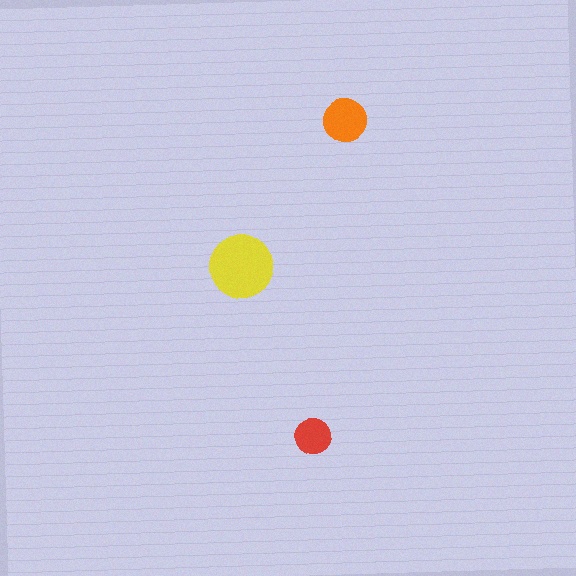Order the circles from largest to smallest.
the yellow one, the orange one, the red one.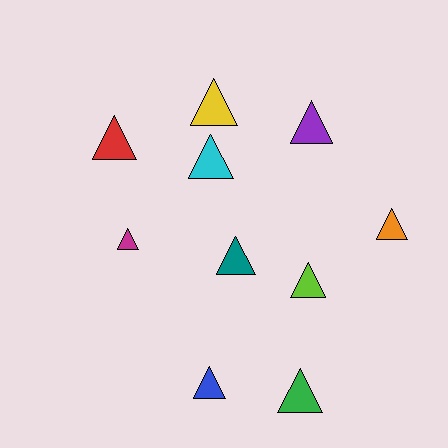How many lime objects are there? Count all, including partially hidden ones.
There is 1 lime object.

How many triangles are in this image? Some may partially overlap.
There are 10 triangles.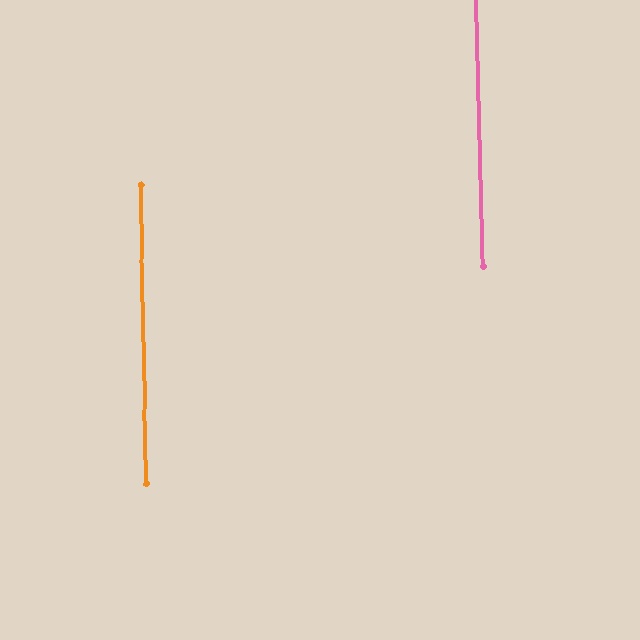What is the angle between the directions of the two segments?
Approximately 0 degrees.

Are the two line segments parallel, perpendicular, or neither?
Parallel — their directions differ by only 0.2°.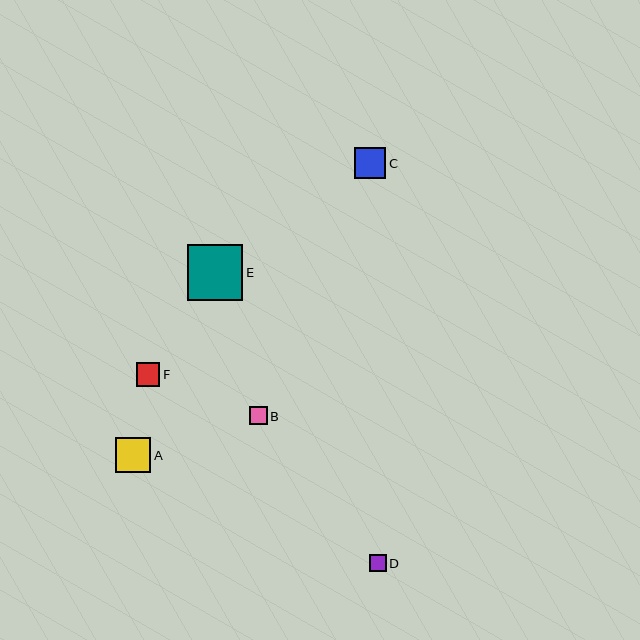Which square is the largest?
Square E is the largest with a size of approximately 56 pixels.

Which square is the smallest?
Square D is the smallest with a size of approximately 17 pixels.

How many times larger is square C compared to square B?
Square C is approximately 1.7 times the size of square B.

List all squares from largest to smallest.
From largest to smallest: E, A, C, F, B, D.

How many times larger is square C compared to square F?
Square C is approximately 1.3 times the size of square F.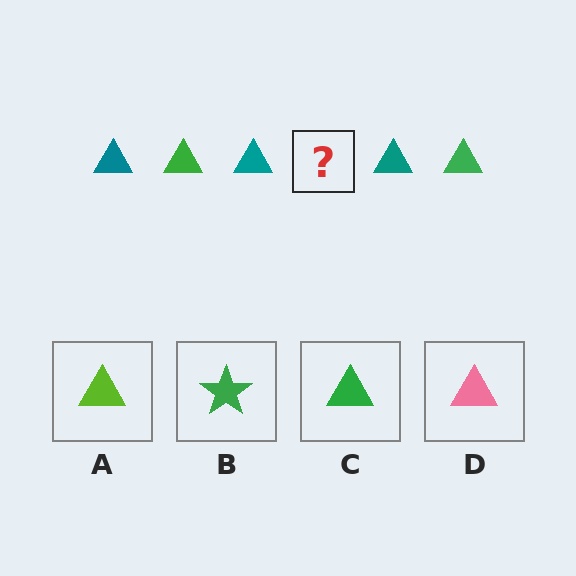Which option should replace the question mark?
Option C.